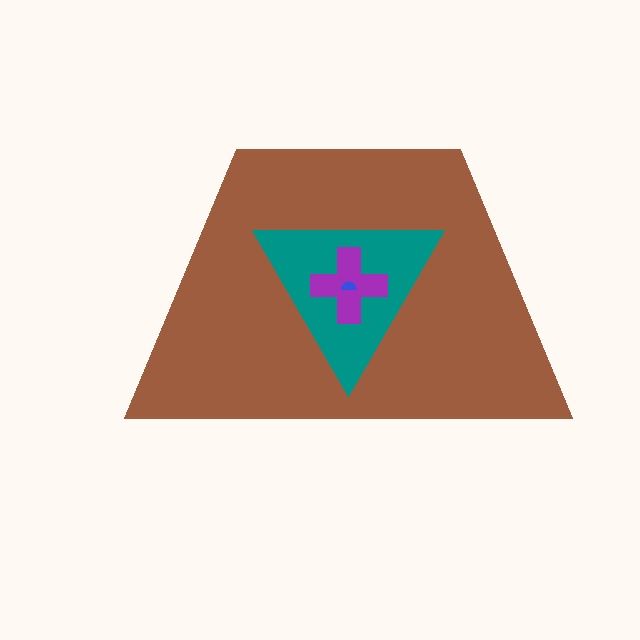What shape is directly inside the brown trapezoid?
The teal triangle.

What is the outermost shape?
The brown trapezoid.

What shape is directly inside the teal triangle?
The purple cross.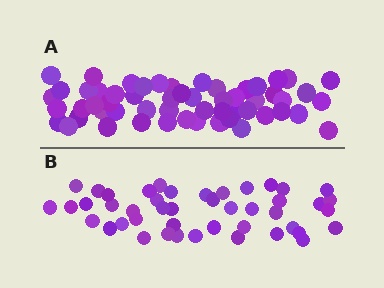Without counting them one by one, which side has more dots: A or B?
Region A (the top region) has more dots.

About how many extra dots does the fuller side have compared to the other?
Region A has roughly 12 or so more dots than region B.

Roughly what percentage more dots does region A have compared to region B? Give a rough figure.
About 25% more.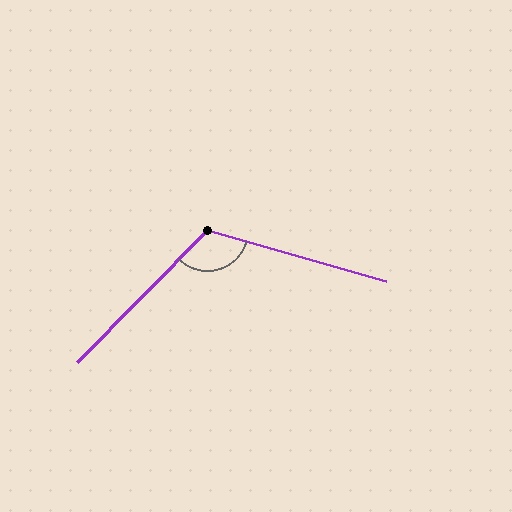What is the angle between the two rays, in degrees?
Approximately 119 degrees.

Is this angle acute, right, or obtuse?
It is obtuse.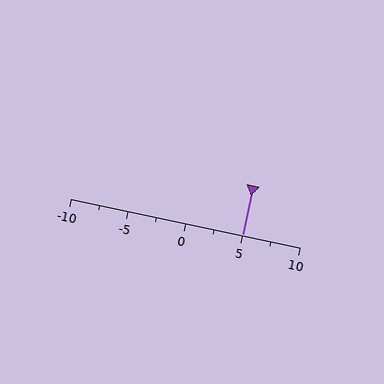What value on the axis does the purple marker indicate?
The marker indicates approximately 5.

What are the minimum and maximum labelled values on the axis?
The axis runs from -10 to 10.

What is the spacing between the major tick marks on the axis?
The major ticks are spaced 5 apart.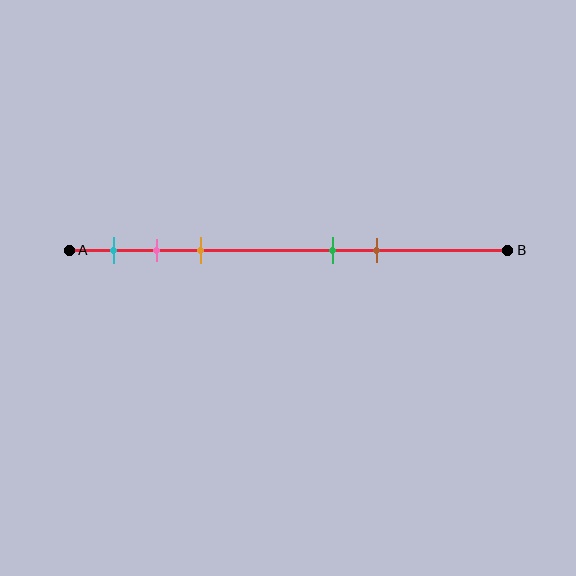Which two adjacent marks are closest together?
The pink and orange marks are the closest adjacent pair.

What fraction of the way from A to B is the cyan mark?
The cyan mark is approximately 10% (0.1) of the way from A to B.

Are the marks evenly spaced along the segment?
No, the marks are not evenly spaced.